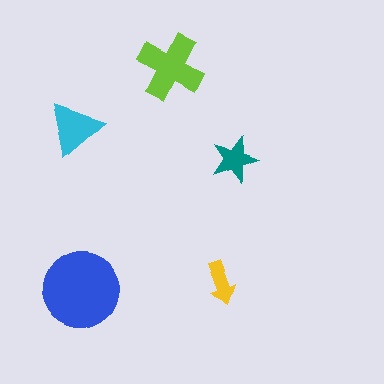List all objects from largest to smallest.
The blue circle, the lime cross, the cyan triangle, the teal star, the yellow arrow.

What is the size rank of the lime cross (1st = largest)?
2nd.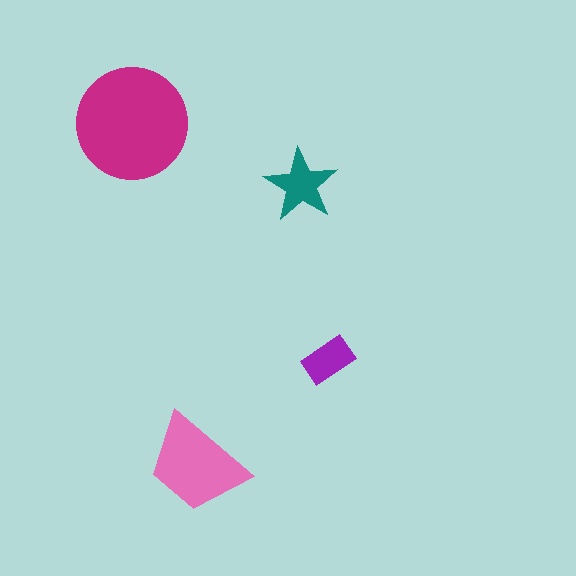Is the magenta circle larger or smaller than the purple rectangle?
Larger.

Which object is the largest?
The magenta circle.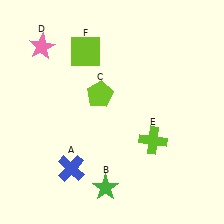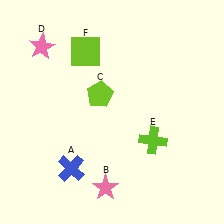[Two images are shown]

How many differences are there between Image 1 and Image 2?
There is 1 difference between the two images.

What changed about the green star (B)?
In Image 1, B is green. In Image 2, it changed to pink.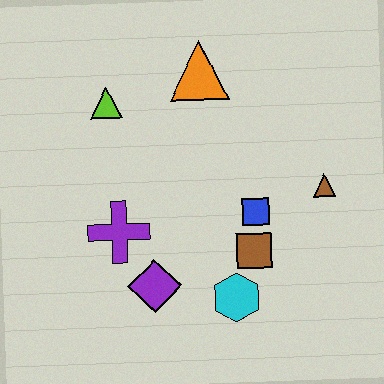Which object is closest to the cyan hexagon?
The brown square is closest to the cyan hexagon.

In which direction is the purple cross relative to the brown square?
The purple cross is to the left of the brown square.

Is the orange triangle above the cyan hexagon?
Yes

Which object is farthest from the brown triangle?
The lime triangle is farthest from the brown triangle.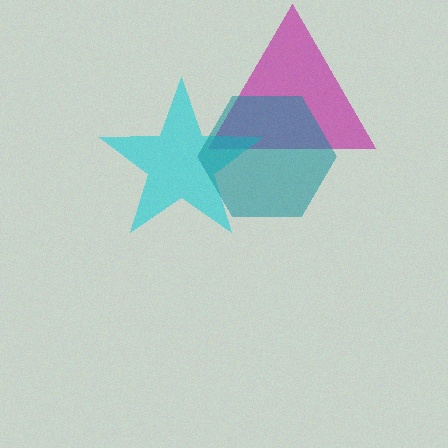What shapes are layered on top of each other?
The layered shapes are: a magenta triangle, a cyan star, a teal hexagon.